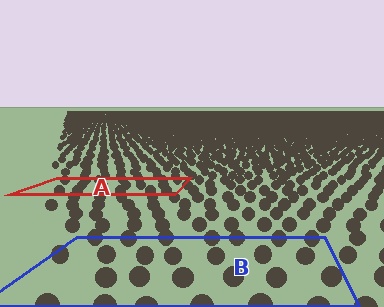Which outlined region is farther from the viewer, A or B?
Region A is farther from the viewer — the texture elements inside it appear smaller and more densely packed.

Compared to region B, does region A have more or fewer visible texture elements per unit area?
Region A has more texture elements per unit area — they are packed more densely because it is farther away.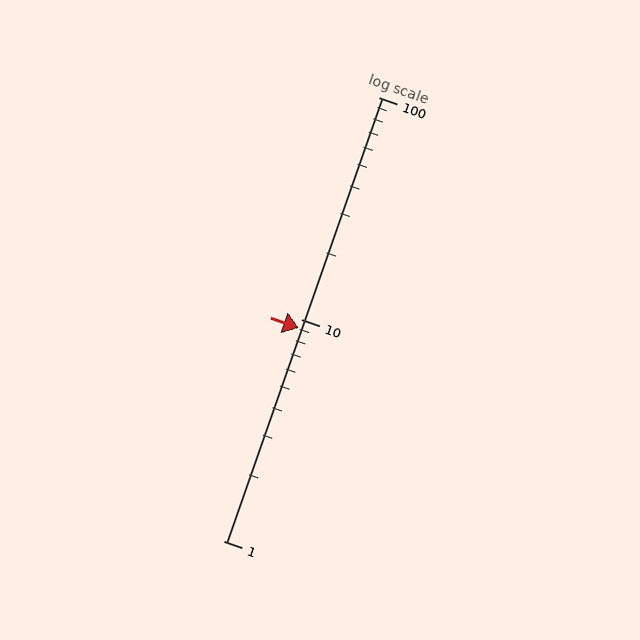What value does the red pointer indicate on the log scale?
The pointer indicates approximately 9.1.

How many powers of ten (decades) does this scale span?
The scale spans 2 decades, from 1 to 100.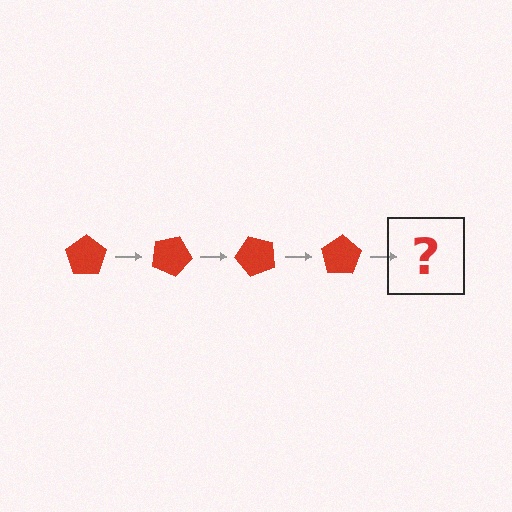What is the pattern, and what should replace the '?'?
The pattern is that the pentagon rotates 25 degrees each step. The '?' should be a red pentagon rotated 100 degrees.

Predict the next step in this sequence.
The next step is a red pentagon rotated 100 degrees.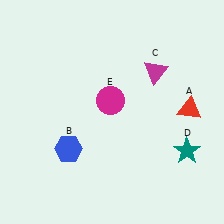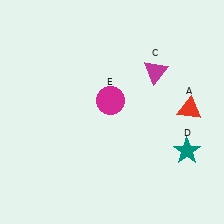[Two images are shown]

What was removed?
The blue hexagon (B) was removed in Image 2.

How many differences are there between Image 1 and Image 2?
There is 1 difference between the two images.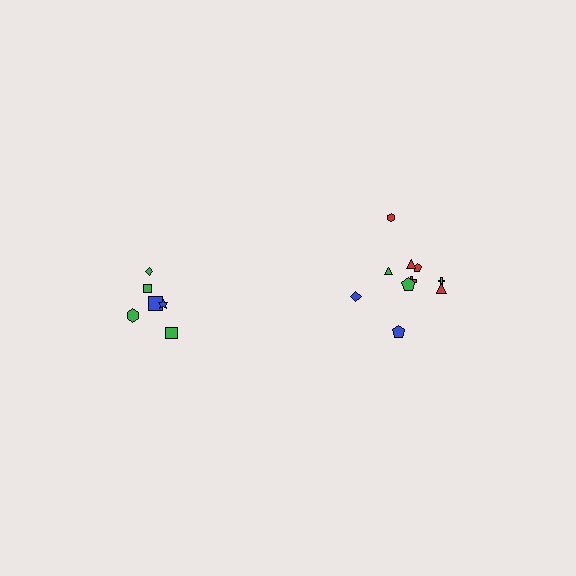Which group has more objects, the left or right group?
The right group.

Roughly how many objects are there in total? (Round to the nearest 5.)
Roughly 15 objects in total.